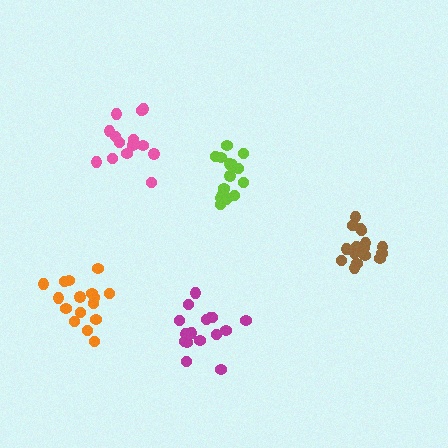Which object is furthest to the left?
The orange cluster is leftmost.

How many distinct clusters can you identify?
There are 5 distinct clusters.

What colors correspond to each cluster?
The clusters are colored: magenta, lime, brown, orange, pink.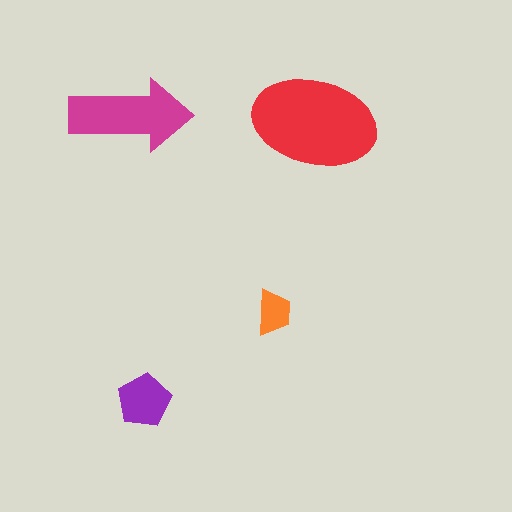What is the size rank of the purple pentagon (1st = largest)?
3rd.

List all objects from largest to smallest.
The red ellipse, the magenta arrow, the purple pentagon, the orange trapezoid.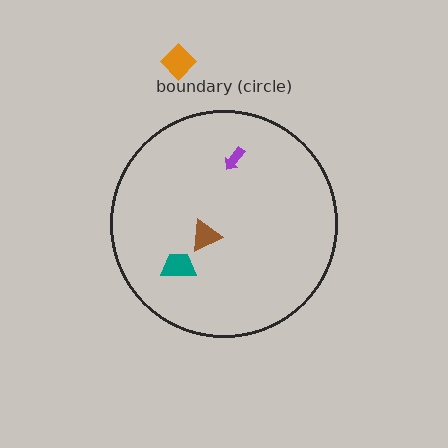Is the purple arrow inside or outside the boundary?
Inside.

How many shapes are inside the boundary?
3 inside, 1 outside.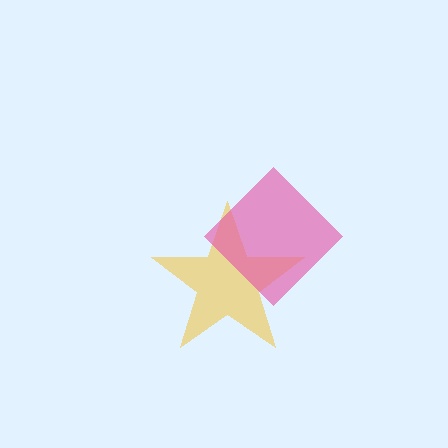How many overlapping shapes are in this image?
There are 2 overlapping shapes in the image.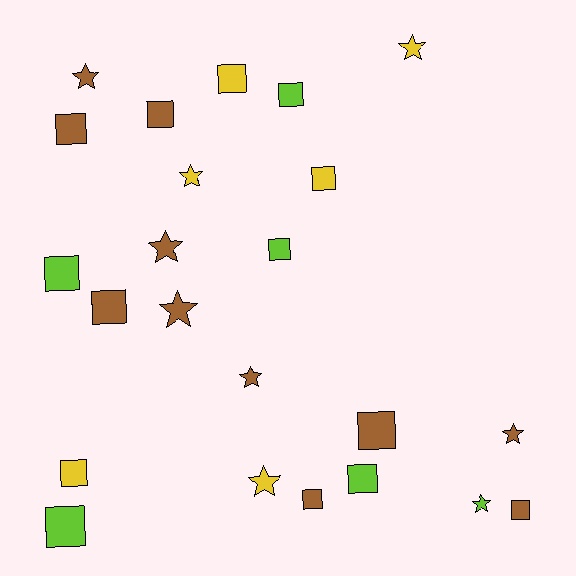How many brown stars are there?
There are 5 brown stars.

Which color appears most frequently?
Brown, with 11 objects.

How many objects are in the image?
There are 23 objects.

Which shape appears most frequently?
Square, with 14 objects.